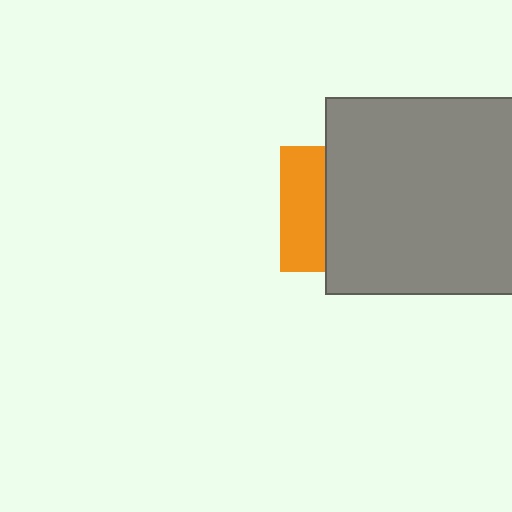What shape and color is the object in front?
The object in front is a gray rectangle.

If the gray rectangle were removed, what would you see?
You would see the complete orange square.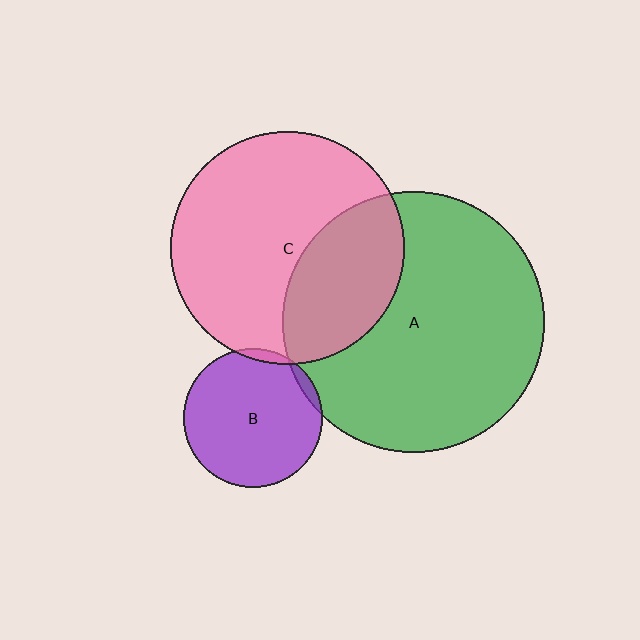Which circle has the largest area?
Circle A (green).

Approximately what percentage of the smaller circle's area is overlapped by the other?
Approximately 5%.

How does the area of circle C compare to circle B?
Approximately 2.8 times.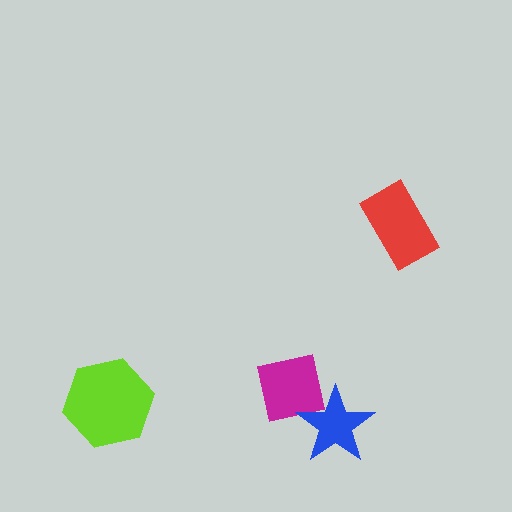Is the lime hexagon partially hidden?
No, no other shape covers it.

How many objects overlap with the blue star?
1 object overlaps with the blue star.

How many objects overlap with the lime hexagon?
0 objects overlap with the lime hexagon.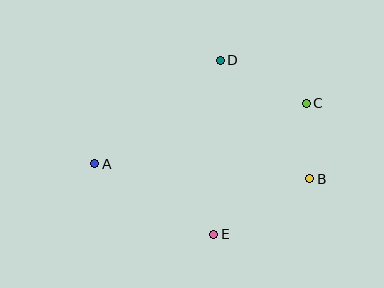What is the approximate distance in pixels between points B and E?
The distance between B and E is approximately 111 pixels.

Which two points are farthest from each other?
Points A and C are farthest from each other.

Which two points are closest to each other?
Points B and C are closest to each other.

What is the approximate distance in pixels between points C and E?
The distance between C and E is approximately 160 pixels.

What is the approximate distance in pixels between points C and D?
The distance between C and D is approximately 96 pixels.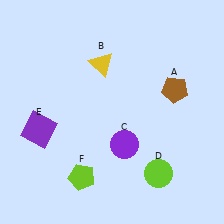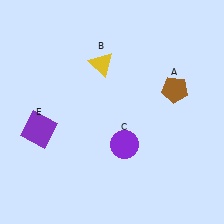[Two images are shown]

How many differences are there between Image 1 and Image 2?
There are 2 differences between the two images.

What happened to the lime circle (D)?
The lime circle (D) was removed in Image 2. It was in the bottom-right area of Image 1.